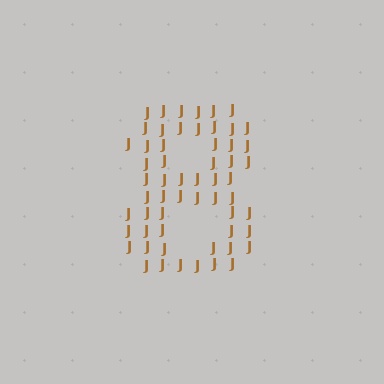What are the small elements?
The small elements are letter J's.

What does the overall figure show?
The overall figure shows the digit 8.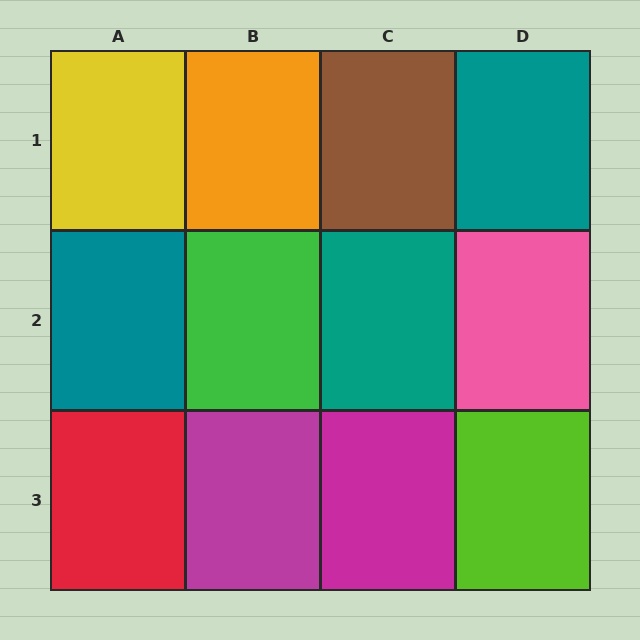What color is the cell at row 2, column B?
Green.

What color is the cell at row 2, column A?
Teal.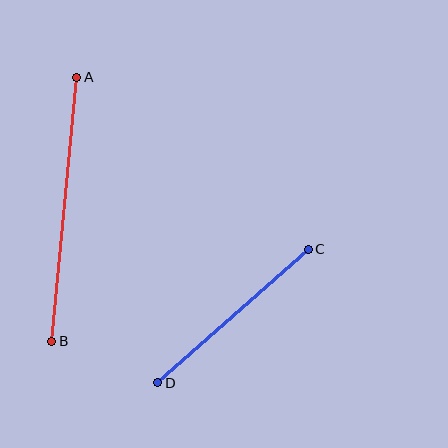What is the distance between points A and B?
The distance is approximately 265 pixels.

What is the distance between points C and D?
The distance is approximately 201 pixels.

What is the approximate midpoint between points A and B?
The midpoint is at approximately (64, 209) pixels.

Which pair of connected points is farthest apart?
Points A and B are farthest apart.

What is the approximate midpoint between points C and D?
The midpoint is at approximately (233, 316) pixels.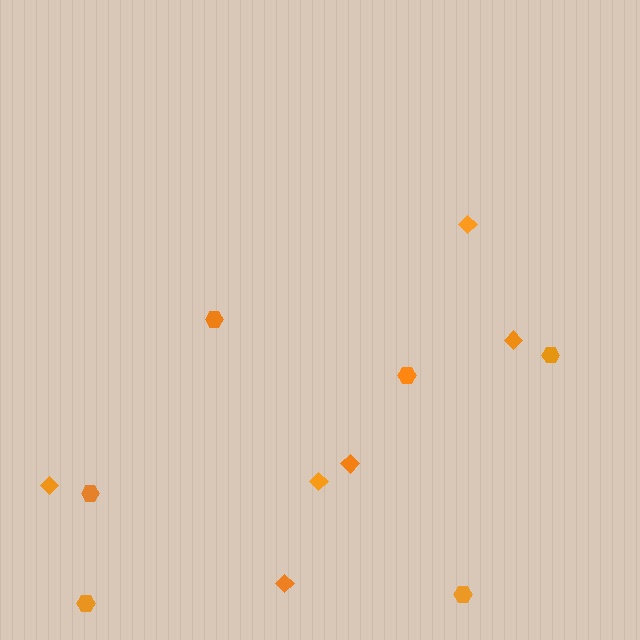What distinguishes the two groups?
There are 2 groups: one group of diamonds (6) and one group of hexagons (6).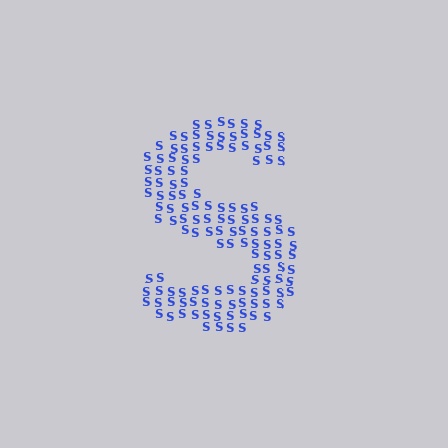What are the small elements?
The small elements are letter S's.